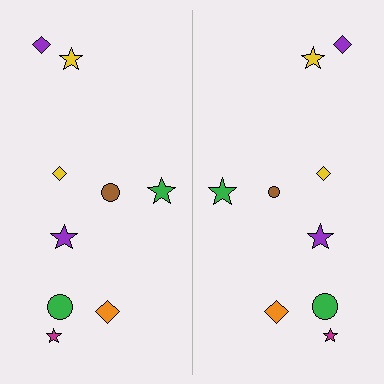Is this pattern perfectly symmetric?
No, the pattern is not perfectly symmetric. The brown circle on the right side has a different size than its mirror counterpart.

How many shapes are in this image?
There are 18 shapes in this image.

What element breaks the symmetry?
The brown circle on the right side has a different size than its mirror counterpart.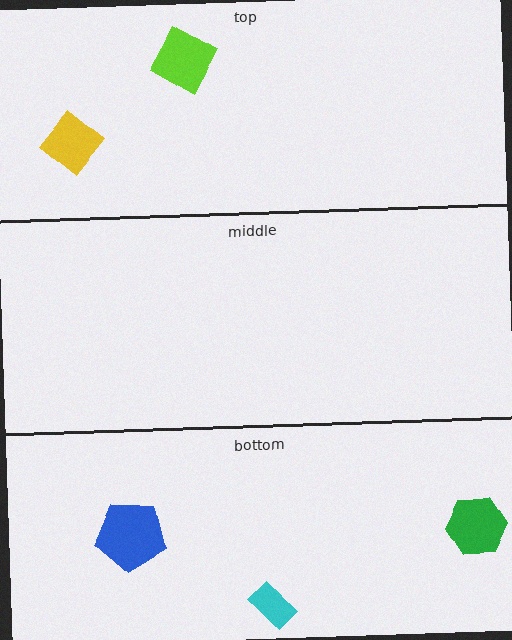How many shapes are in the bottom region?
3.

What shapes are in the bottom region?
The blue pentagon, the cyan rectangle, the green hexagon.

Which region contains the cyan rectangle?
The bottom region.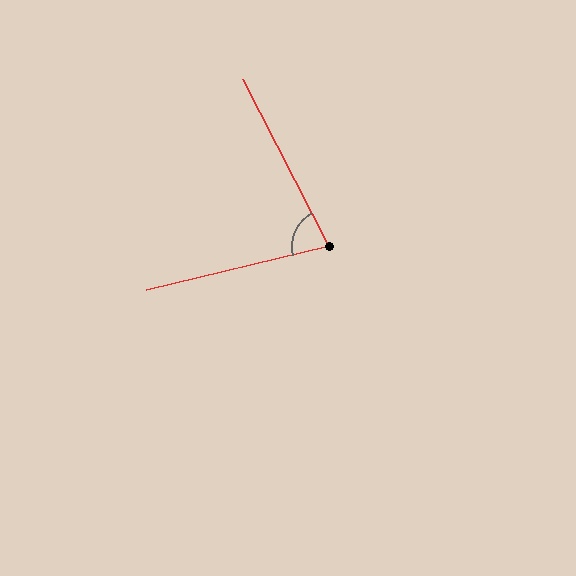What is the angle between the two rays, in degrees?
Approximately 76 degrees.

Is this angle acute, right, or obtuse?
It is acute.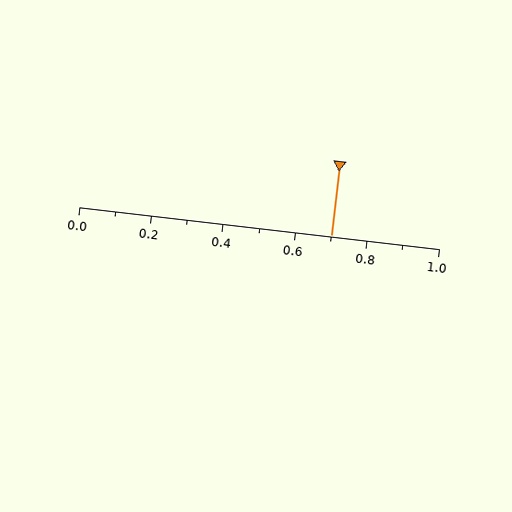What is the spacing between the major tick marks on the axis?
The major ticks are spaced 0.2 apart.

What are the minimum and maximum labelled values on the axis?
The axis runs from 0.0 to 1.0.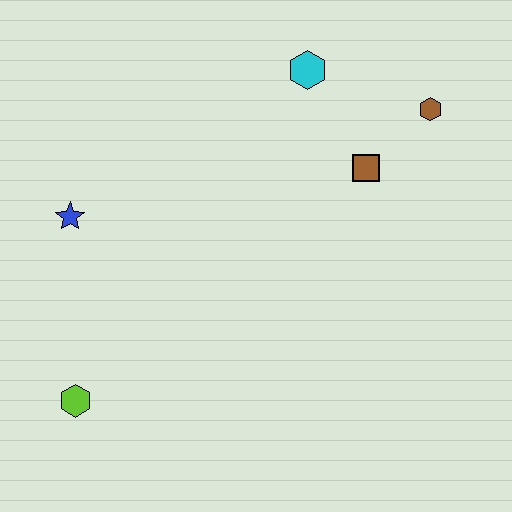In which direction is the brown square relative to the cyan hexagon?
The brown square is below the cyan hexagon.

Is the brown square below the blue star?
No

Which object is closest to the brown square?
The brown hexagon is closest to the brown square.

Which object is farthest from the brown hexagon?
The lime hexagon is farthest from the brown hexagon.